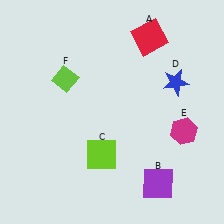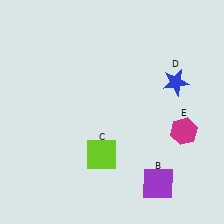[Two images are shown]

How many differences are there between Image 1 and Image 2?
There are 2 differences between the two images.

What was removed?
The lime diamond (F), the red square (A) were removed in Image 2.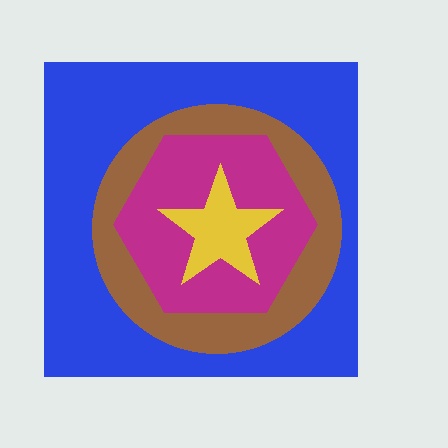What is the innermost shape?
The yellow star.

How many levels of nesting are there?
4.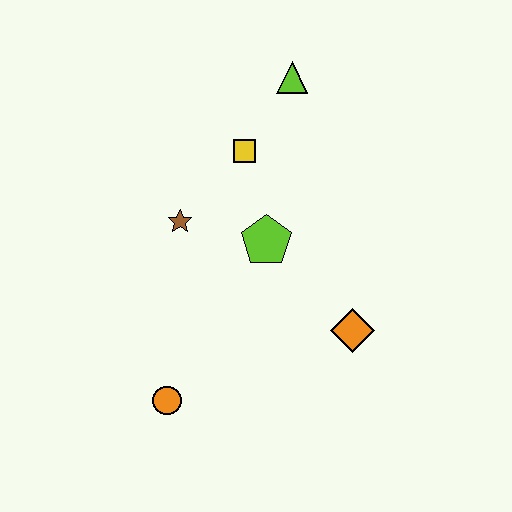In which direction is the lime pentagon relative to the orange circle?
The lime pentagon is above the orange circle.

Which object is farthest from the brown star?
The orange diamond is farthest from the brown star.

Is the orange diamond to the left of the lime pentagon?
No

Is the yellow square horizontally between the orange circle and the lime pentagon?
Yes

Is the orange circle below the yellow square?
Yes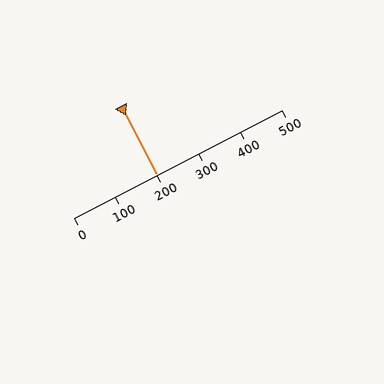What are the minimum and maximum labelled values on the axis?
The axis runs from 0 to 500.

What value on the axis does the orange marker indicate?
The marker indicates approximately 200.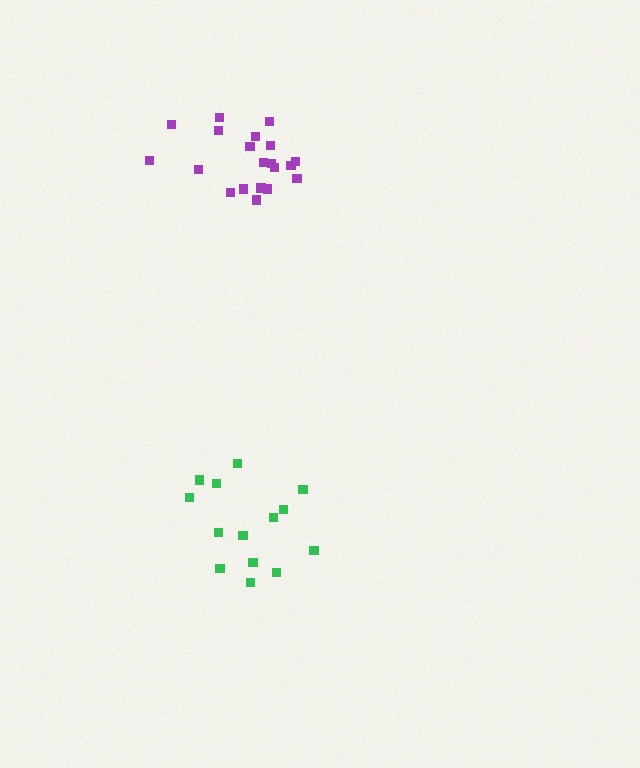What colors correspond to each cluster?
The clusters are colored: green, purple.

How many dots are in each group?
Group 1: 14 dots, Group 2: 20 dots (34 total).